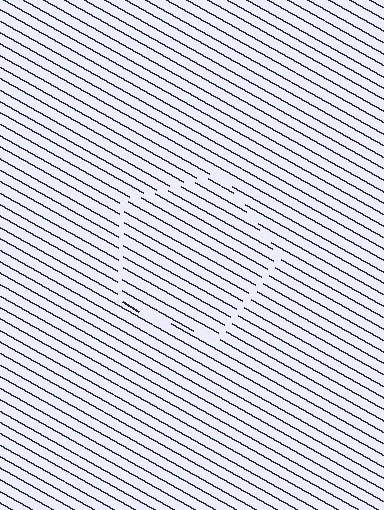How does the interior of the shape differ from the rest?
The interior of the shape contains the same grating, shifted by half a period — the contour is defined by the phase discontinuity where line-ends from the inner and outer gratings abut.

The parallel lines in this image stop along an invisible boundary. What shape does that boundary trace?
An illusory pentagon. The interior of the shape contains the same grating, shifted by half a period — the contour is defined by the phase discontinuity where line-ends from the inner and outer gratings abut.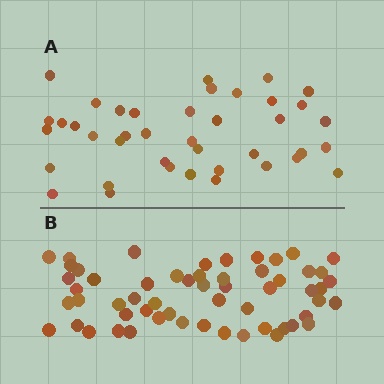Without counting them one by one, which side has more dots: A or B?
Region B (the bottom region) has more dots.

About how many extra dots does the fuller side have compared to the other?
Region B has approximately 15 more dots than region A.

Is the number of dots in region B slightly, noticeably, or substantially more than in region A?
Region B has noticeably more, but not dramatically so. The ratio is roughly 1.4 to 1.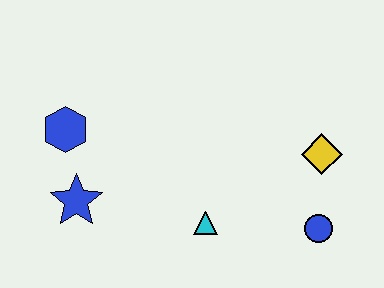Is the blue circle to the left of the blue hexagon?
No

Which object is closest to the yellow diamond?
The blue circle is closest to the yellow diamond.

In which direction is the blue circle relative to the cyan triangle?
The blue circle is to the right of the cyan triangle.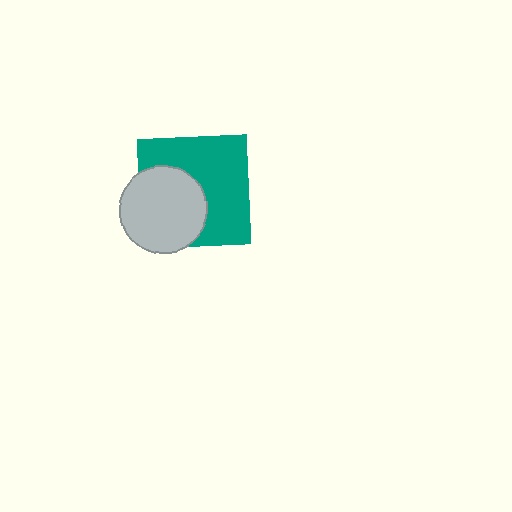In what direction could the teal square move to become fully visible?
The teal square could move toward the upper-right. That would shift it out from behind the light gray circle entirely.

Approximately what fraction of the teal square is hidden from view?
Roughly 41% of the teal square is hidden behind the light gray circle.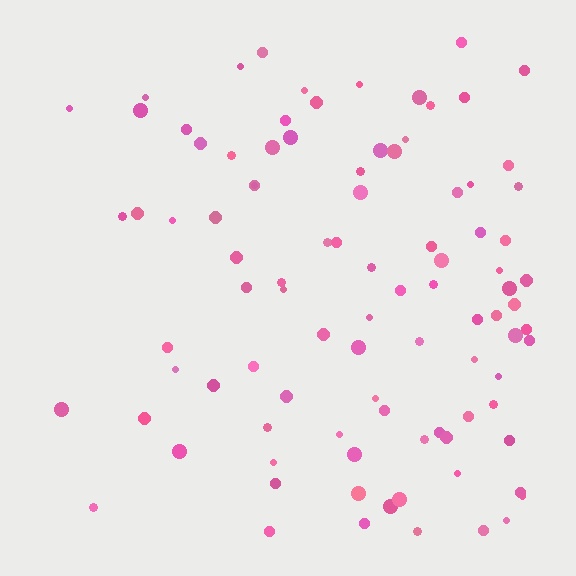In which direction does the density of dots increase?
From left to right, with the right side densest.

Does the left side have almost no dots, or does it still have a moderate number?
Still a moderate number, just noticeably fewer than the right.